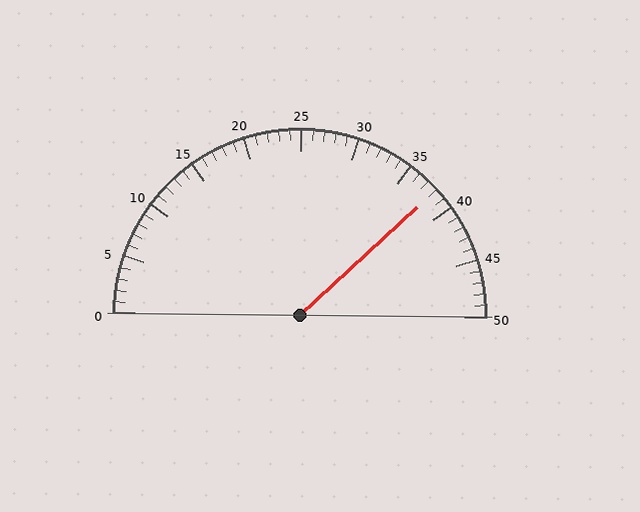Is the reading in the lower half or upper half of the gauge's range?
The reading is in the upper half of the range (0 to 50).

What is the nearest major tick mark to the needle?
The nearest major tick mark is 40.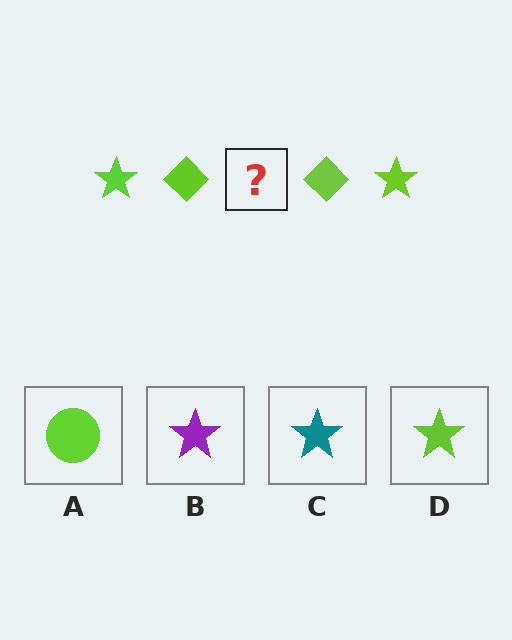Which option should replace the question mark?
Option D.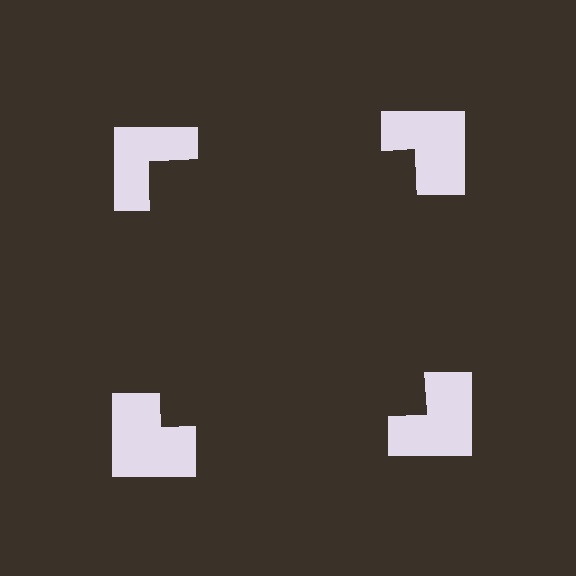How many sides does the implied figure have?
4 sides.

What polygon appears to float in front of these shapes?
An illusory square — its edges are inferred from the aligned wedge cuts in the notched squares, not physically drawn.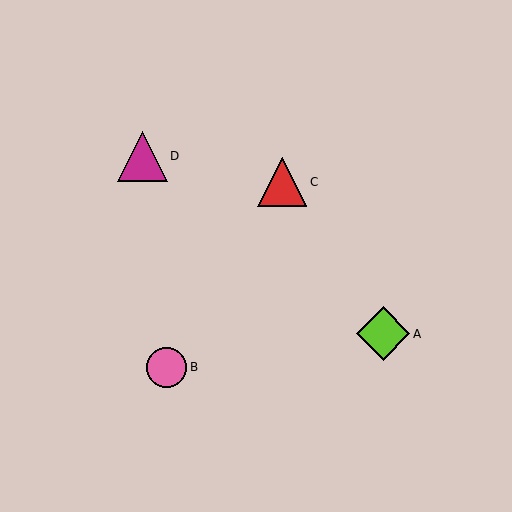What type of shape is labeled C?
Shape C is a red triangle.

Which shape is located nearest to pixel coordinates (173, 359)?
The pink circle (labeled B) at (167, 367) is nearest to that location.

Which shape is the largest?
The lime diamond (labeled A) is the largest.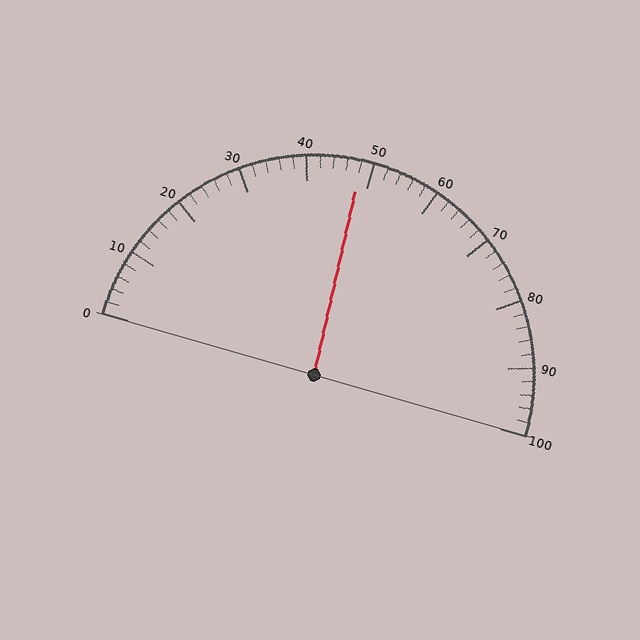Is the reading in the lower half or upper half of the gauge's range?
The reading is in the lower half of the range (0 to 100).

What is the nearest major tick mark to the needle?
The nearest major tick mark is 50.